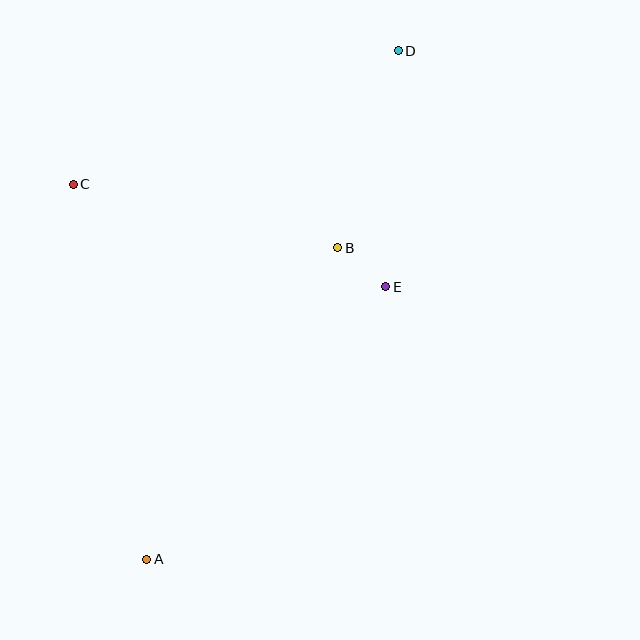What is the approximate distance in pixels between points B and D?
The distance between B and D is approximately 206 pixels.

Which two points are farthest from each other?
Points A and D are farthest from each other.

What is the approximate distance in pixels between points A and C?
The distance between A and C is approximately 382 pixels.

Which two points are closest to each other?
Points B and E are closest to each other.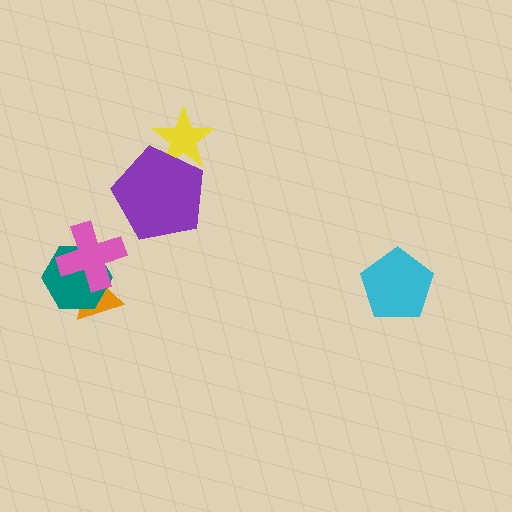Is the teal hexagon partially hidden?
Yes, it is partially covered by another shape.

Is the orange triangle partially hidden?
Yes, it is partially covered by another shape.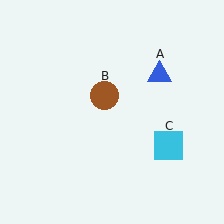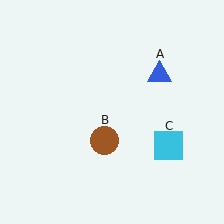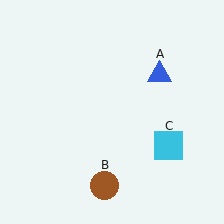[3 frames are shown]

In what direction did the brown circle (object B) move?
The brown circle (object B) moved down.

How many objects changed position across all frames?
1 object changed position: brown circle (object B).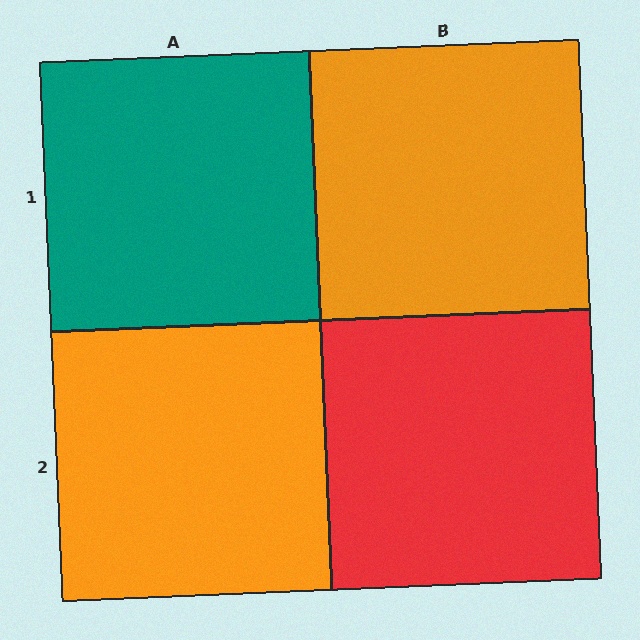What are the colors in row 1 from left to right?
Teal, orange.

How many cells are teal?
1 cell is teal.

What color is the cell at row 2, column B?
Red.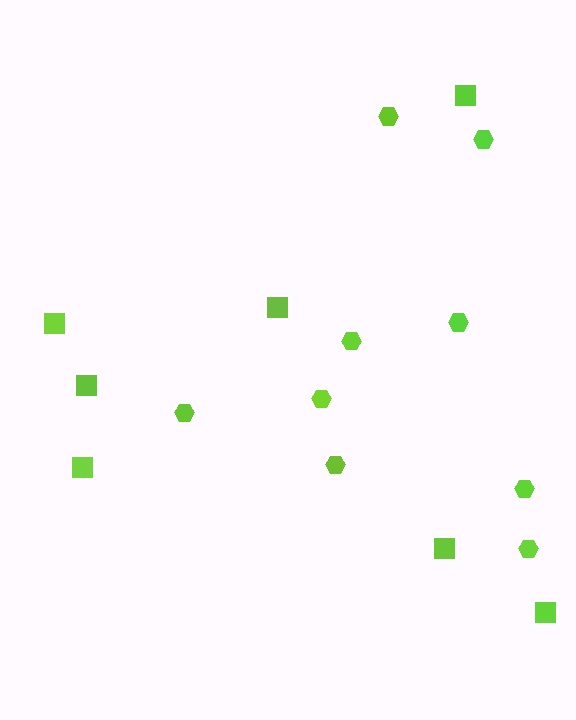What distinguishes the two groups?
There are 2 groups: one group of hexagons (9) and one group of squares (7).